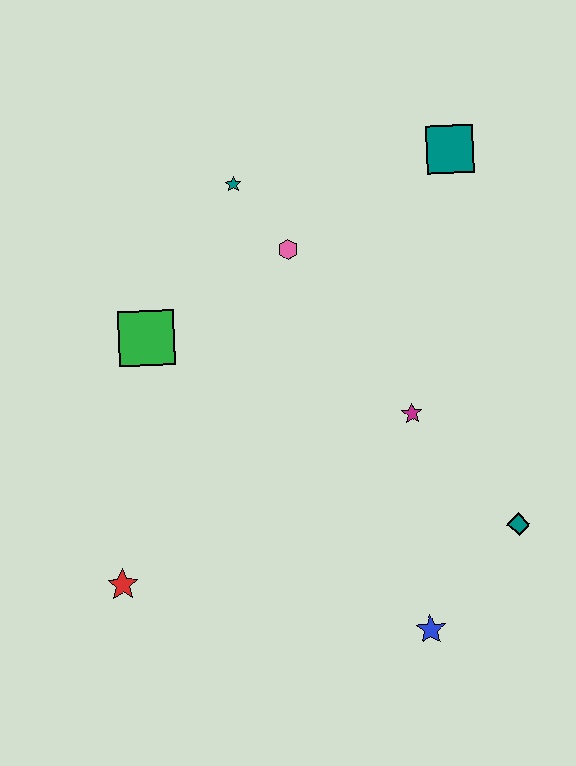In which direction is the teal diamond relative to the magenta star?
The teal diamond is below the magenta star.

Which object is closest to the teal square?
The pink hexagon is closest to the teal square.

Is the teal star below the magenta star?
No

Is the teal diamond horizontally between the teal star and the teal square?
No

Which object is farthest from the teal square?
The red star is farthest from the teal square.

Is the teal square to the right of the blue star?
Yes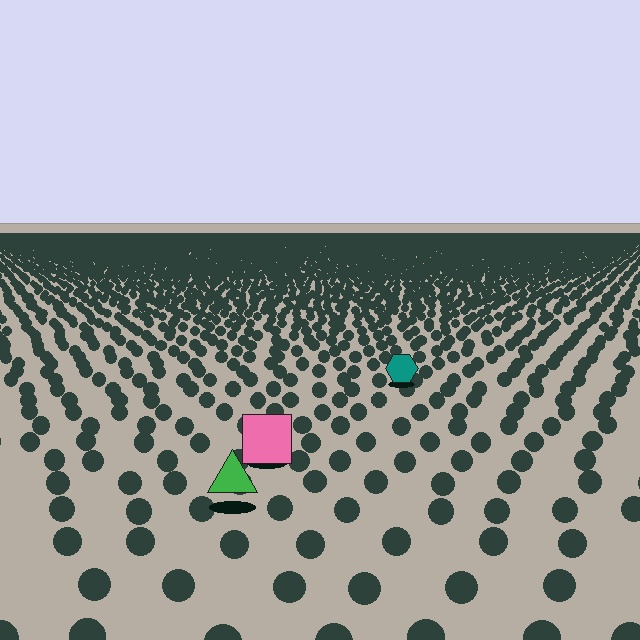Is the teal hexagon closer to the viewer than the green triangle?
No. The green triangle is closer — you can tell from the texture gradient: the ground texture is coarser near it.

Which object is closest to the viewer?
The green triangle is closest. The texture marks near it are larger and more spread out.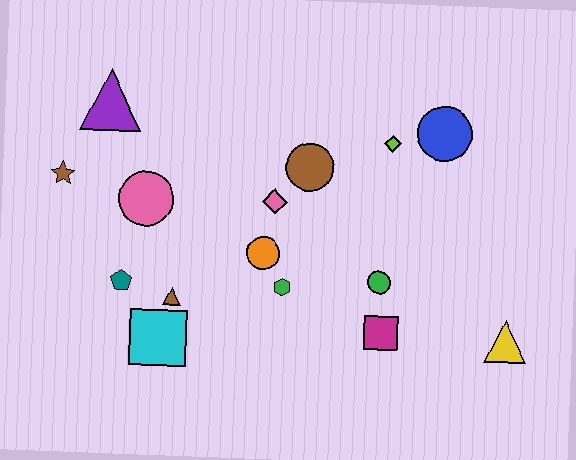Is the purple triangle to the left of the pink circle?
Yes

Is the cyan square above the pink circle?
No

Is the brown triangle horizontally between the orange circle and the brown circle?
No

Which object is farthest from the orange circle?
The yellow triangle is farthest from the orange circle.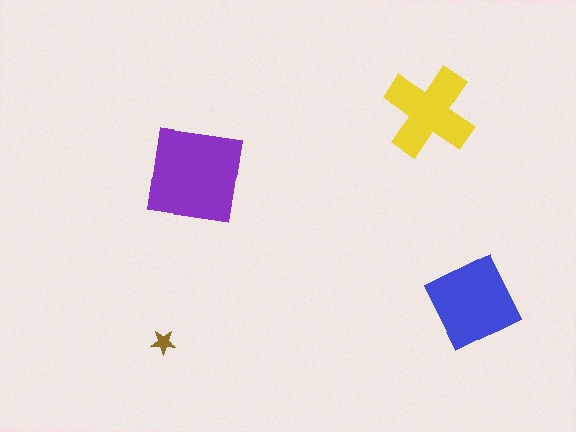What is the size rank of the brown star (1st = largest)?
4th.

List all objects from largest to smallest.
The purple square, the blue diamond, the yellow cross, the brown star.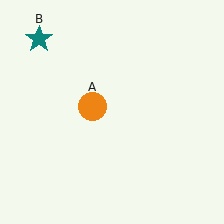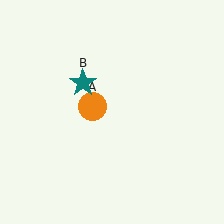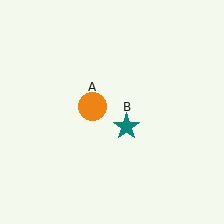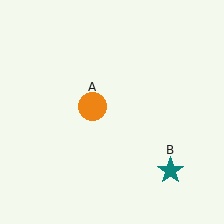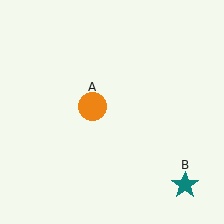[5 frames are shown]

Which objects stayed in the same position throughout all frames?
Orange circle (object A) remained stationary.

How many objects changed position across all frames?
1 object changed position: teal star (object B).